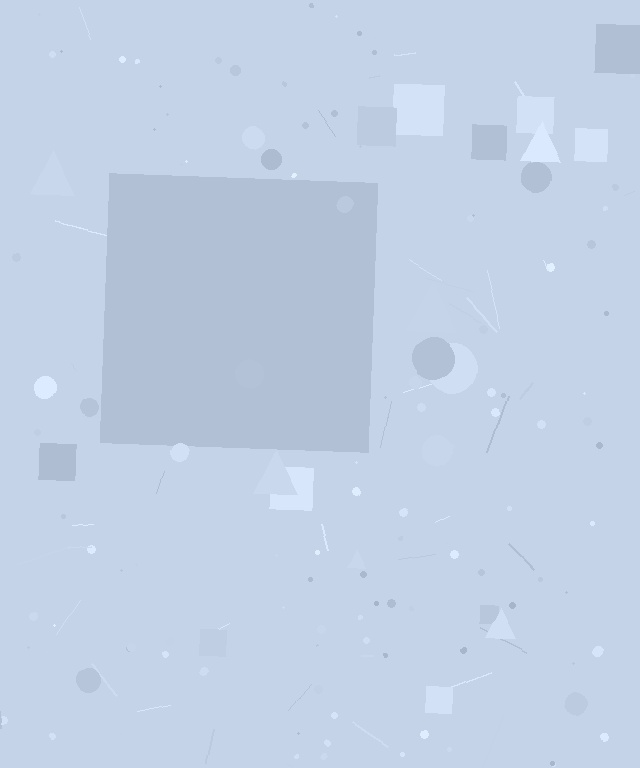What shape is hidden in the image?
A square is hidden in the image.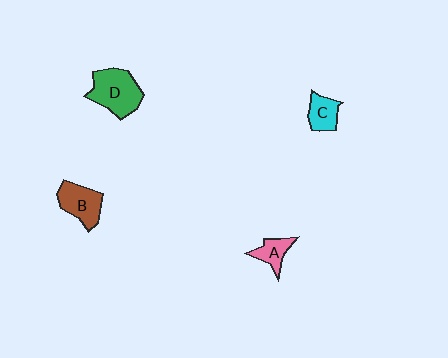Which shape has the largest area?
Shape D (green).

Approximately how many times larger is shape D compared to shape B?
Approximately 1.4 times.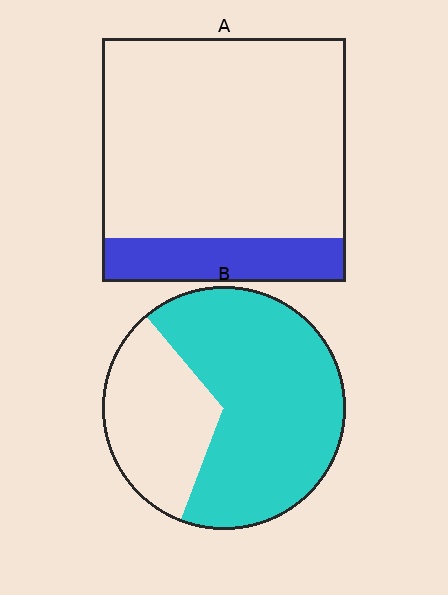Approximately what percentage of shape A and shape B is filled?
A is approximately 20% and B is approximately 65%.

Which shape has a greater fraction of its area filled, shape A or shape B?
Shape B.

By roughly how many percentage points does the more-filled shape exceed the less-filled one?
By roughly 50 percentage points (B over A).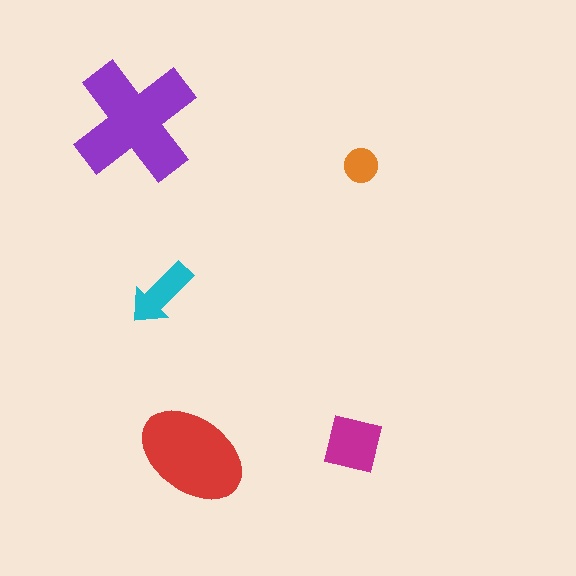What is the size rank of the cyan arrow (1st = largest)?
4th.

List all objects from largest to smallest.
The purple cross, the red ellipse, the magenta square, the cyan arrow, the orange circle.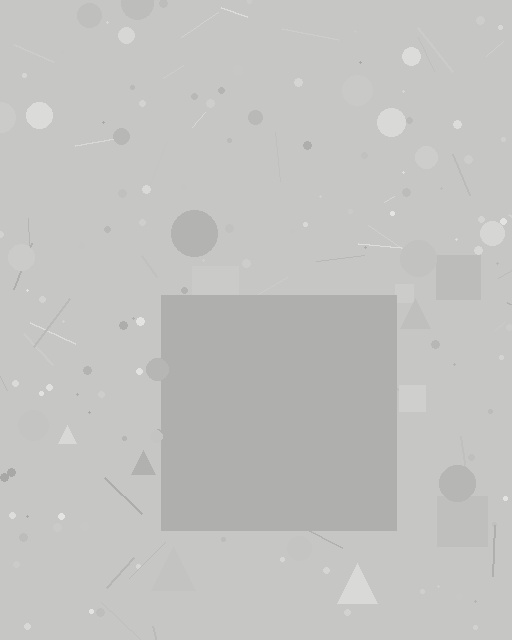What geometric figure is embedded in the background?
A square is embedded in the background.